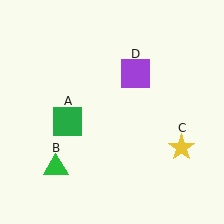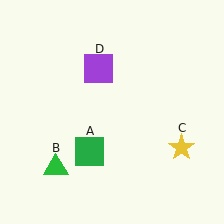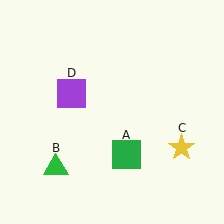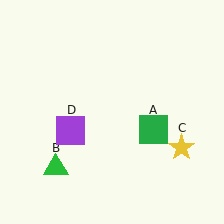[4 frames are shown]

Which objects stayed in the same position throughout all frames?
Green triangle (object B) and yellow star (object C) remained stationary.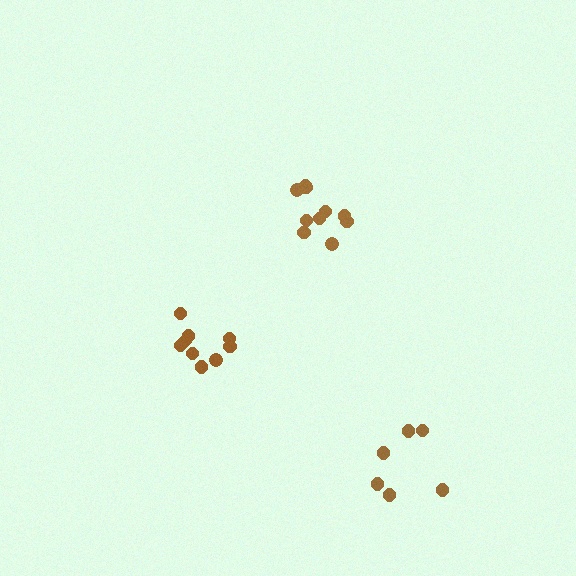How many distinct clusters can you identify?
There are 3 distinct clusters.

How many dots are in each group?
Group 1: 10 dots, Group 2: 6 dots, Group 3: 9 dots (25 total).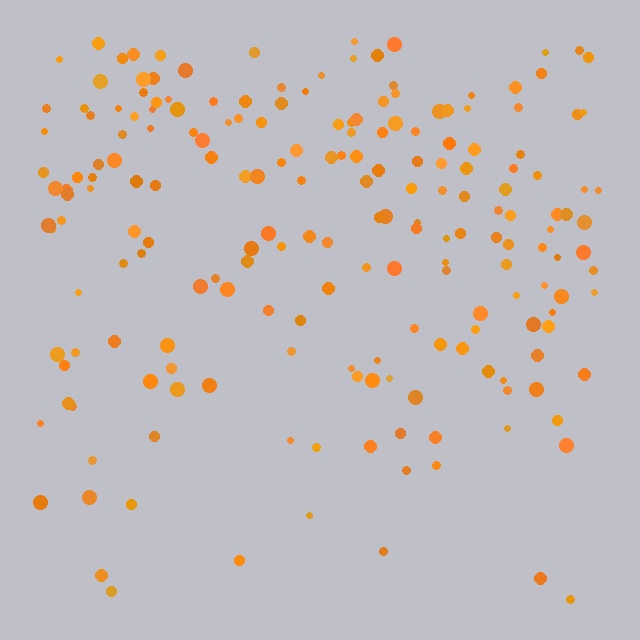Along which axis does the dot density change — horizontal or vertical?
Vertical.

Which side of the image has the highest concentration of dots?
The top.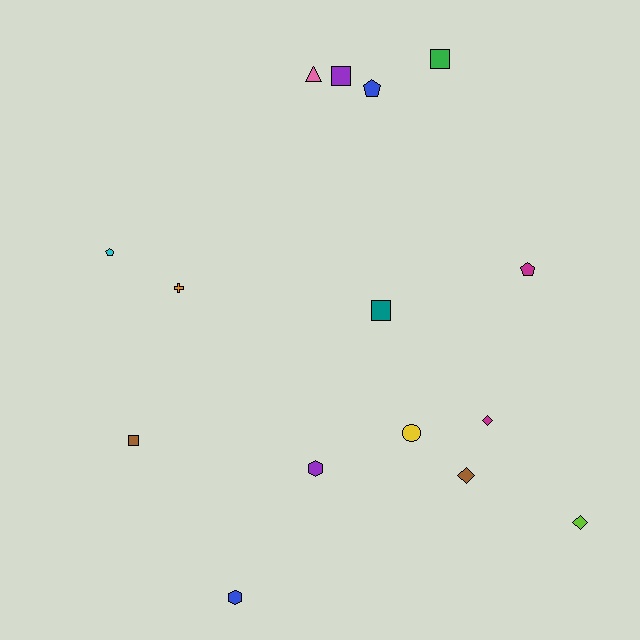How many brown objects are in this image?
There are 2 brown objects.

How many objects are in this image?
There are 15 objects.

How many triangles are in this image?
There is 1 triangle.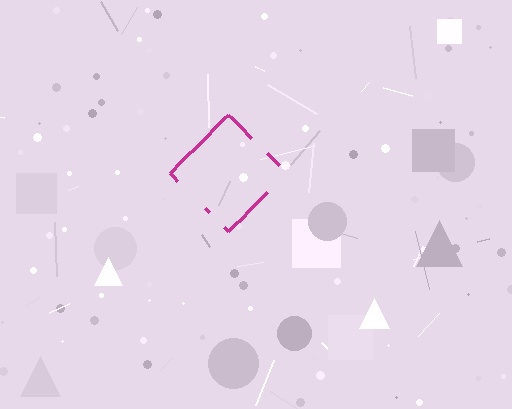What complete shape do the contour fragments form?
The contour fragments form a diamond.